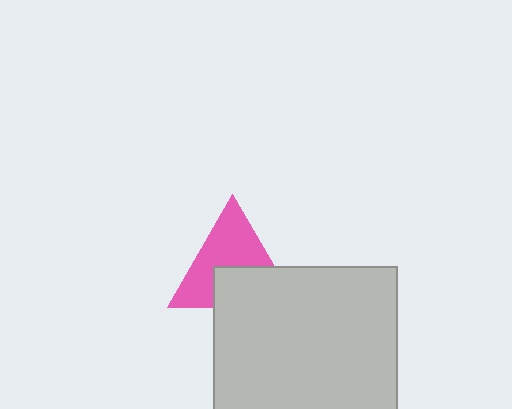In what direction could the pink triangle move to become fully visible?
The pink triangle could move up. That would shift it out from behind the light gray square entirely.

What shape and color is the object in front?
The object in front is a light gray square.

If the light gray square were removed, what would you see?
You would see the complete pink triangle.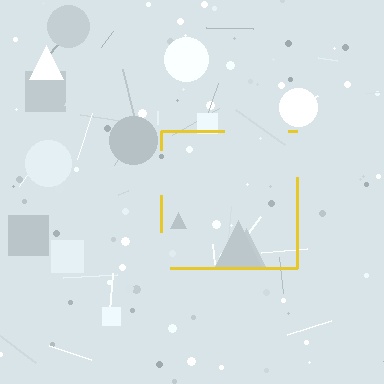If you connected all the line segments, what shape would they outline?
They would outline a square.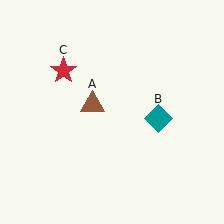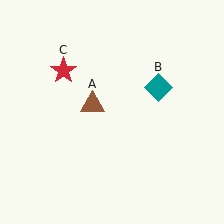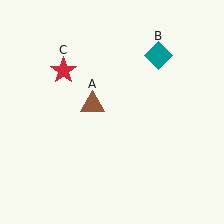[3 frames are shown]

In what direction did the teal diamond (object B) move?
The teal diamond (object B) moved up.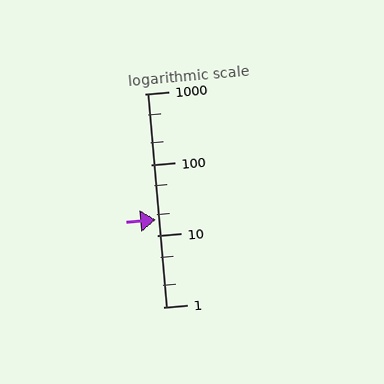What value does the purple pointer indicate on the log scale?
The pointer indicates approximately 17.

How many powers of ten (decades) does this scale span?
The scale spans 3 decades, from 1 to 1000.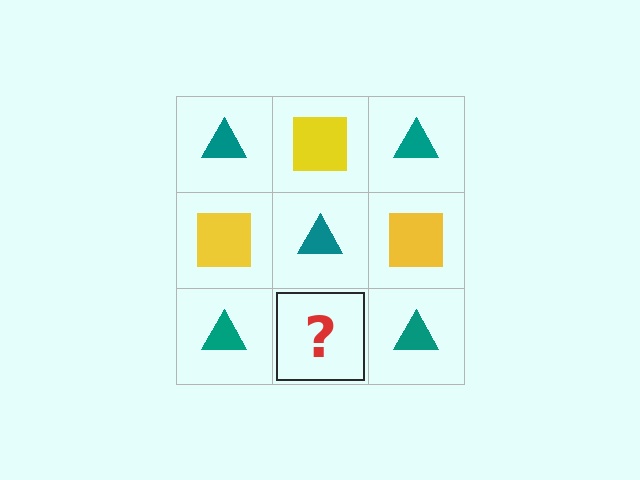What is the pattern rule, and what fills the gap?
The rule is that it alternates teal triangle and yellow square in a checkerboard pattern. The gap should be filled with a yellow square.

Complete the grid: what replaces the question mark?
The question mark should be replaced with a yellow square.